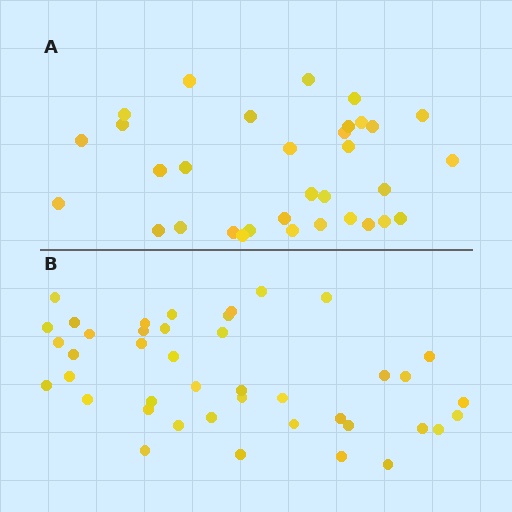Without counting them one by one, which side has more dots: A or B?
Region B (the bottom region) has more dots.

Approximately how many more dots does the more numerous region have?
Region B has roughly 8 or so more dots than region A.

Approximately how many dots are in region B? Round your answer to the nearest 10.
About 40 dots. (The exact count is 42, which rounds to 40.)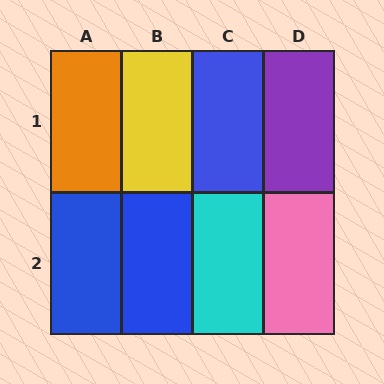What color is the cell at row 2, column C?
Cyan.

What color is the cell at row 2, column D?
Pink.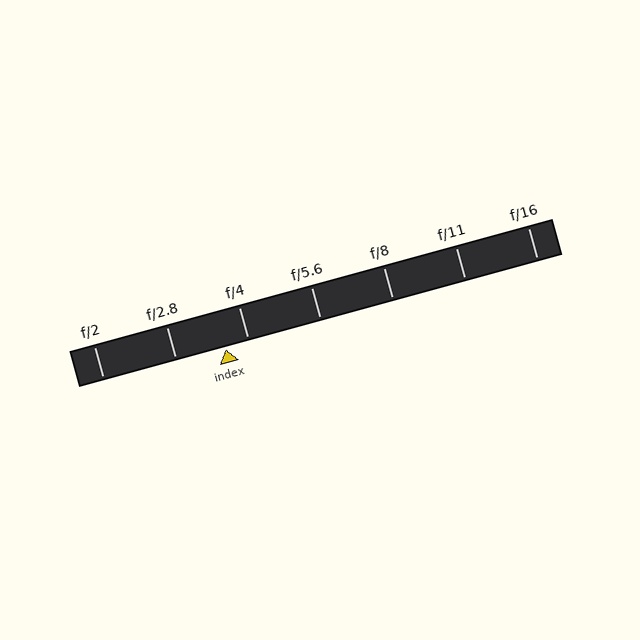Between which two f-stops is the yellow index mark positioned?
The index mark is between f/2.8 and f/4.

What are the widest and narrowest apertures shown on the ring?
The widest aperture shown is f/2 and the narrowest is f/16.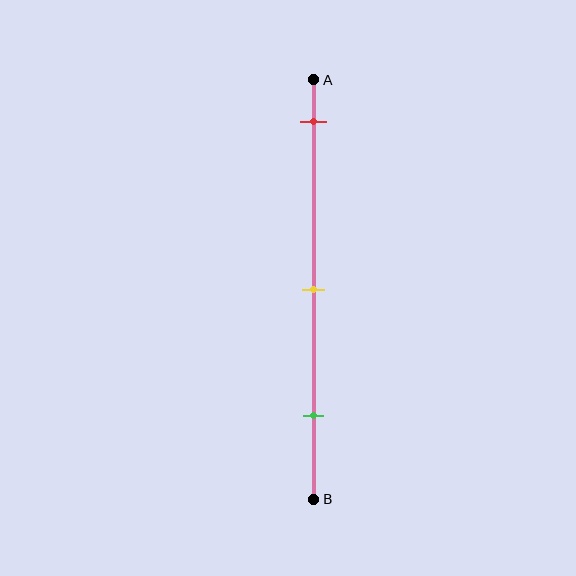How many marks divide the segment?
There are 3 marks dividing the segment.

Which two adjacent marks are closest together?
The yellow and green marks are the closest adjacent pair.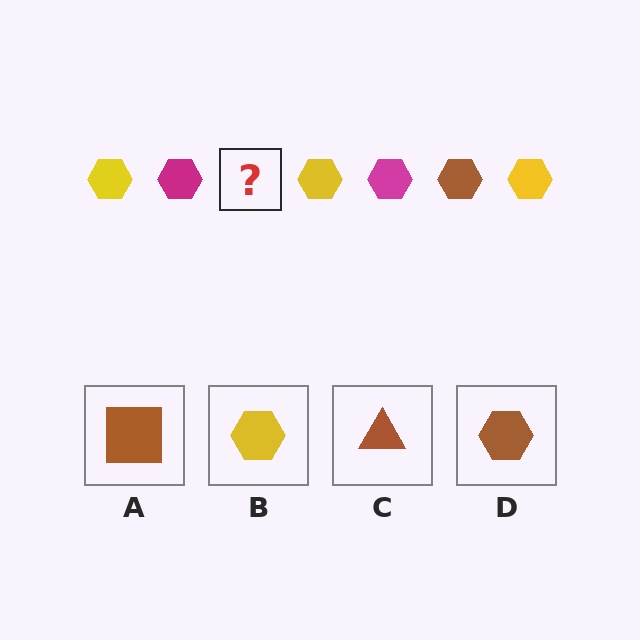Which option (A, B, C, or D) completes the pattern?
D.